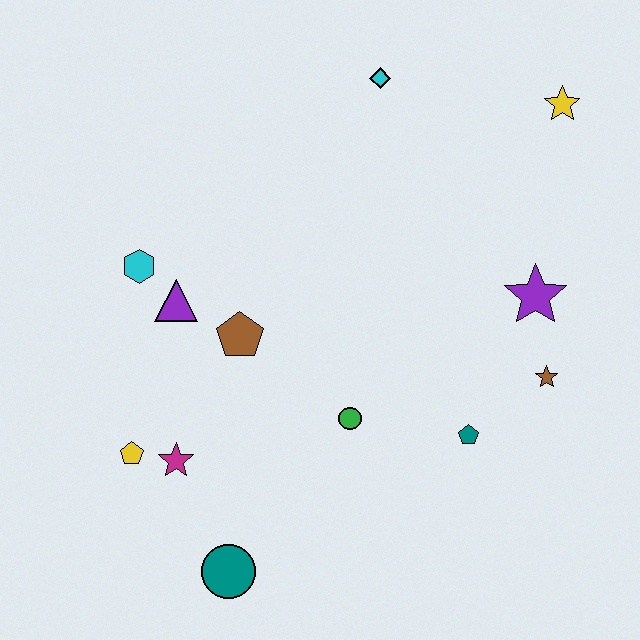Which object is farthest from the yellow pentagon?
The yellow star is farthest from the yellow pentagon.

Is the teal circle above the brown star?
No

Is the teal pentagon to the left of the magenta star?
No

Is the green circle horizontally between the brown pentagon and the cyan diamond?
Yes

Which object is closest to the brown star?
The purple star is closest to the brown star.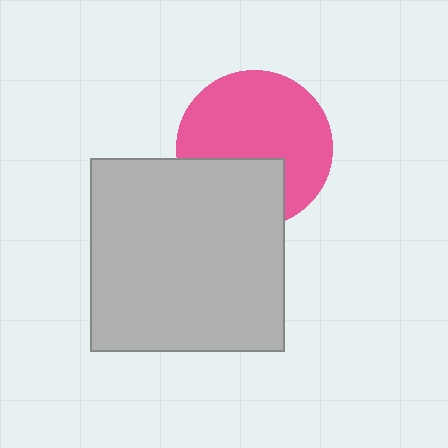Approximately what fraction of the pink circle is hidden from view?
Roughly 32% of the pink circle is hidden behind the light gray square.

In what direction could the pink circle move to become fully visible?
The pink circle could move up. That would shift it out from behind the light gray square entirely.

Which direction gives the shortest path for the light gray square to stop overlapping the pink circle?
Moving down gives the shortest separation.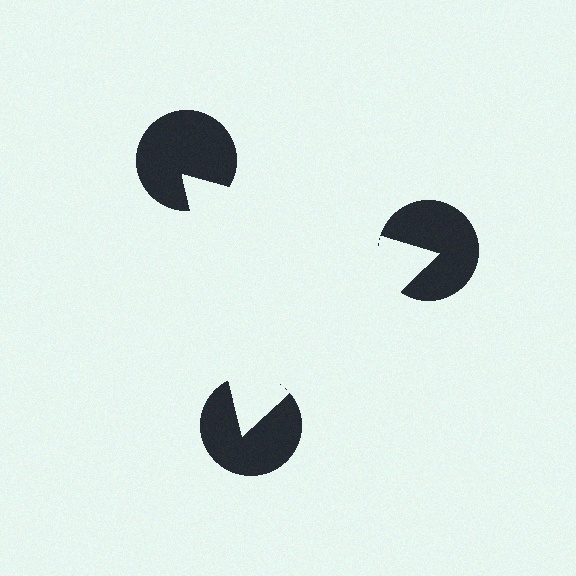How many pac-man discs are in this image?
There are 3 — one at each vertex of the illusory triangle.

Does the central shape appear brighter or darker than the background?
It typically appears slightly brighter than the background, even though no actual brightness change is drawn.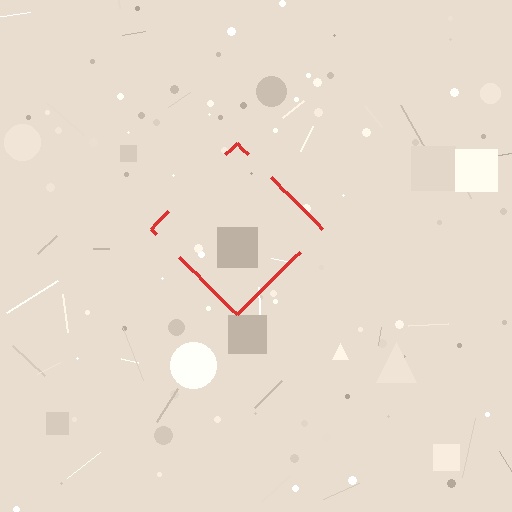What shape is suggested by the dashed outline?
The dashed outline suggests a diamond.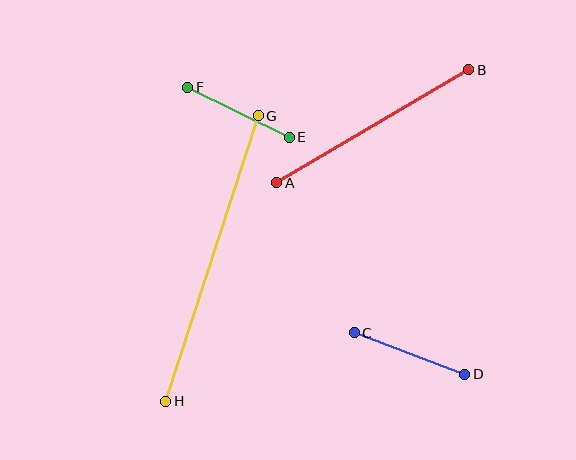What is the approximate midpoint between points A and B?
The midpoint is at approximately (373, 126) pixels.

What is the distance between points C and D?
The distance is approximately 118 pixels.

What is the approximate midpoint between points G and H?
The midpoint is at approximately (212, 259) pixels.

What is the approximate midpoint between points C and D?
The midpoint is at approximately (409, 354) pixels.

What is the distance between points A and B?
The distance is approximately 223 pixels.